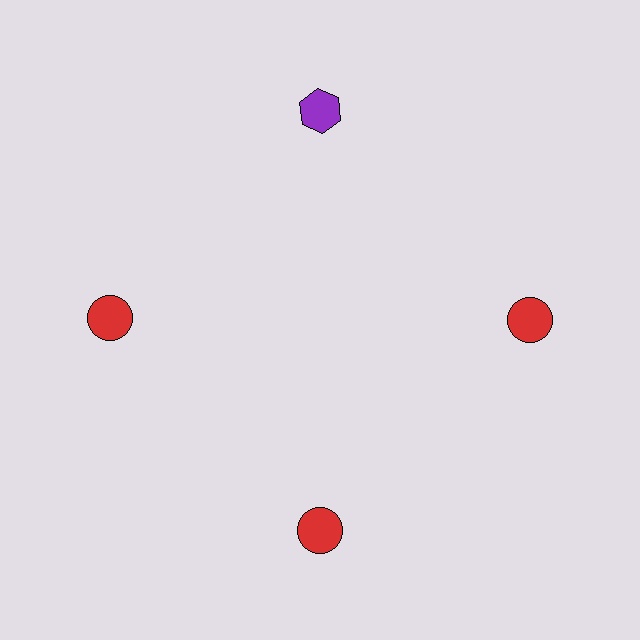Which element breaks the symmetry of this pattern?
The purple hexagon at roughly the 12 o'clock position breaks the symmetry. All other shapes are red circles.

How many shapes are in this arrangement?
There are 4 shapes arranged in a ring pattern.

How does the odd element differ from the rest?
It differs in both color (purple instead of red) and shape (hexagon instead of circle).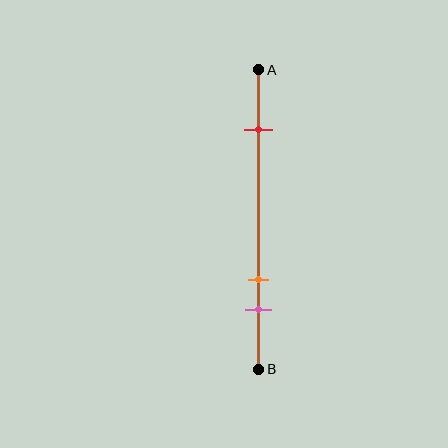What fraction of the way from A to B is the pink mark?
The pink mark is approximately 80% (0.8) of the way from A to B.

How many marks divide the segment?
There are 3 marks dividing the segment.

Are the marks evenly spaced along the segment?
No, the marks are not evenly spaced.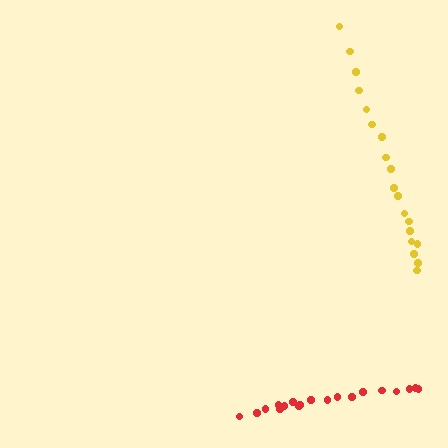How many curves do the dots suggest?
There are 2 distinct paths.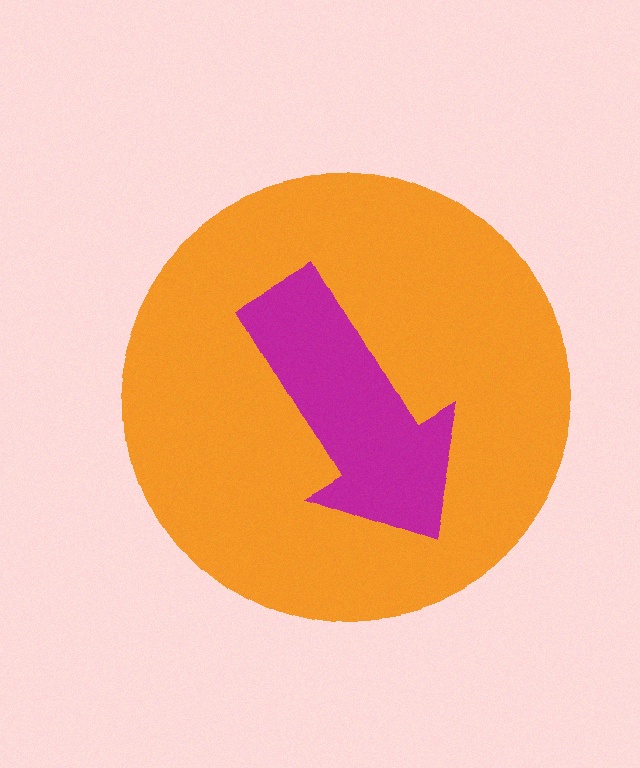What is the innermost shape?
The magenta arrow.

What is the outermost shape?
The orange circle.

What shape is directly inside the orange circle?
The magenta arrow.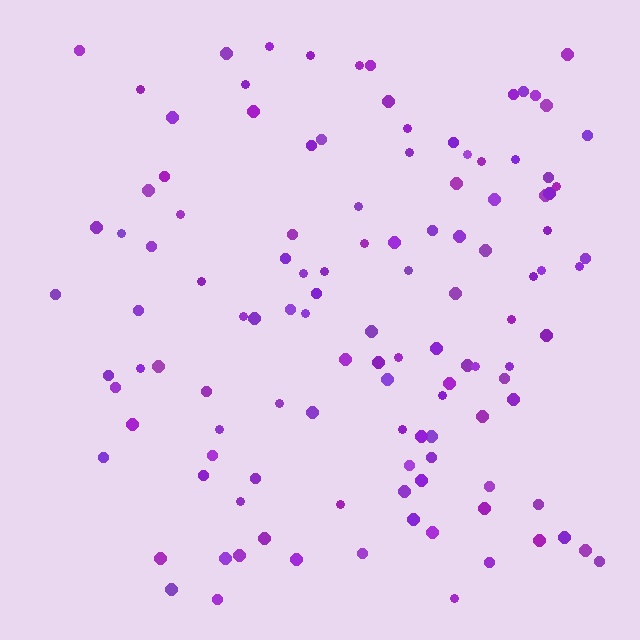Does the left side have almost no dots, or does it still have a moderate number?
Still a moderate number, just noticeably fewer than the right.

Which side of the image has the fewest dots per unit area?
The left.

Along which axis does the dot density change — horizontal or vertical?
Horizontal.